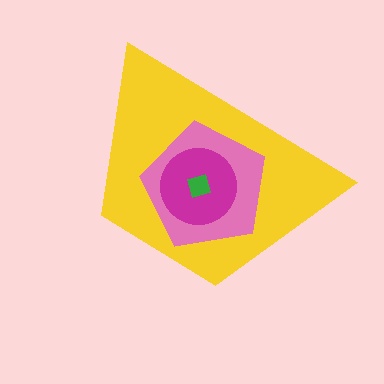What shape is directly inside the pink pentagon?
The magenta circle.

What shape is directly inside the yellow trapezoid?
The pink pentagon.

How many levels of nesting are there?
4.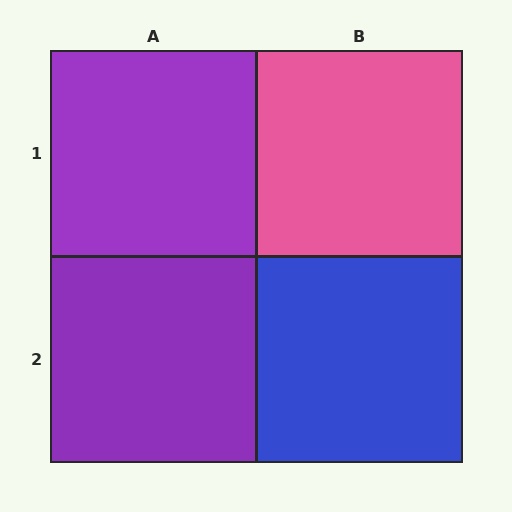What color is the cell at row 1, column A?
Purple.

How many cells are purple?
2 cells are purple.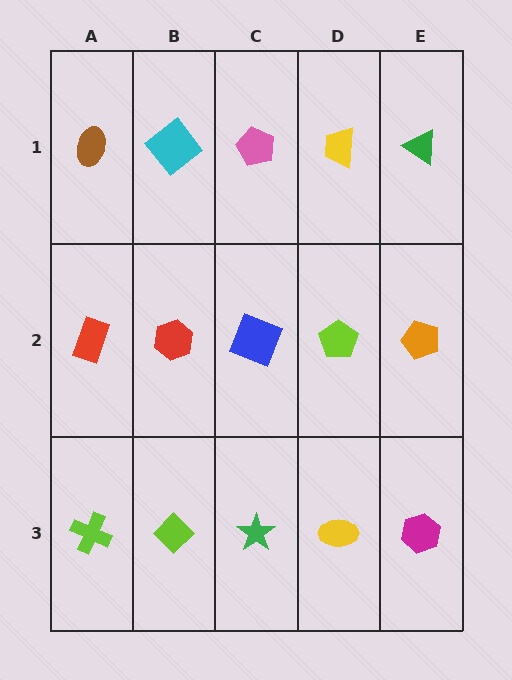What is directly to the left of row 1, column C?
A cyan diamond.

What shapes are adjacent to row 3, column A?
A red rectangle (row 2, column A), a lime diamond (row 3, column B).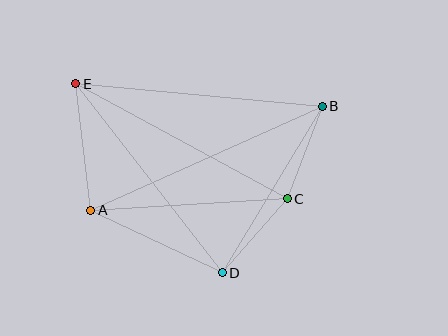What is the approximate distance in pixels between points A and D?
The distance between A and D is approximately 146 pixels.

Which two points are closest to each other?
Points C and D are closest to each other.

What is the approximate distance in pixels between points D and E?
The distance between D and E is approximately 239 pixels.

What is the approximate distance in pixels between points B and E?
The distance between B and E is approximately 248 pixels.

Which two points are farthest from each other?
Points A and B are farthest from each other.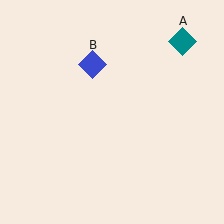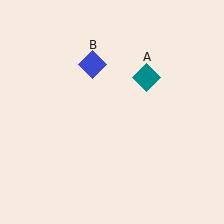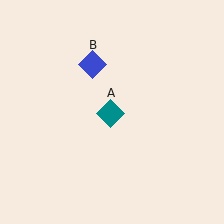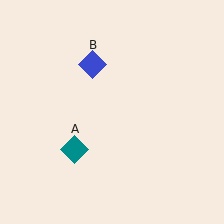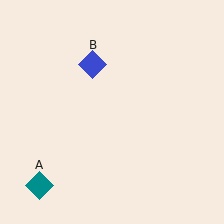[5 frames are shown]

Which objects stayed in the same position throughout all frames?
Blue diamond (object B) remained stationary.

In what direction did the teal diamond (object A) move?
The teal diamond (object A) moved down and to the left.